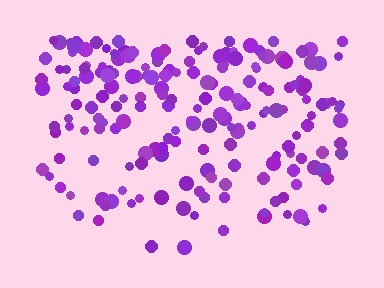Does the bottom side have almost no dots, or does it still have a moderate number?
Still a moderate number, just noticeably fewer than the top.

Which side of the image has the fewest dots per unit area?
The bottom.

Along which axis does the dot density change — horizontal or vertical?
Vertical.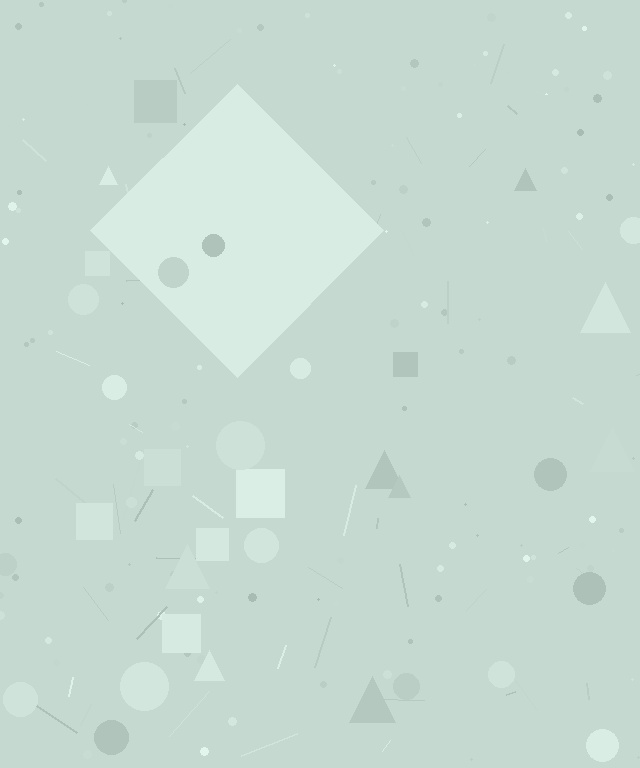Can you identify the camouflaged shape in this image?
The camouflaged shape is a diamond.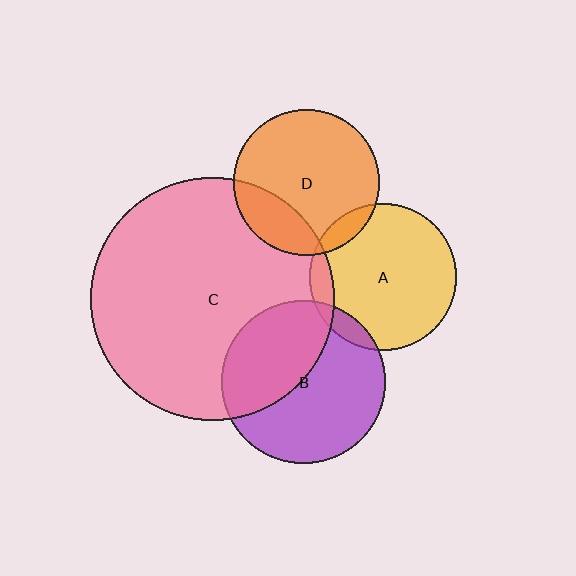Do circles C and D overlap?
Yes.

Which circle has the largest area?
Circle C (pink).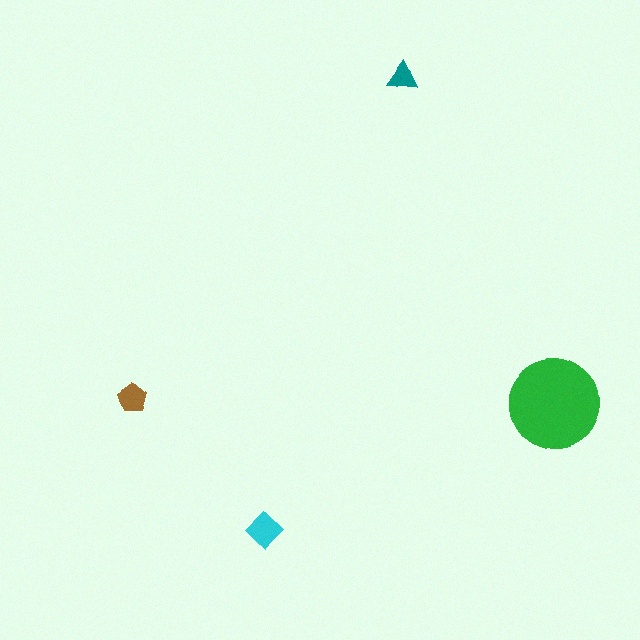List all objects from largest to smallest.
The green circle, the cyan diamond, the brown pentagon, the teal triangle.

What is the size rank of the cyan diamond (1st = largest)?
2nd.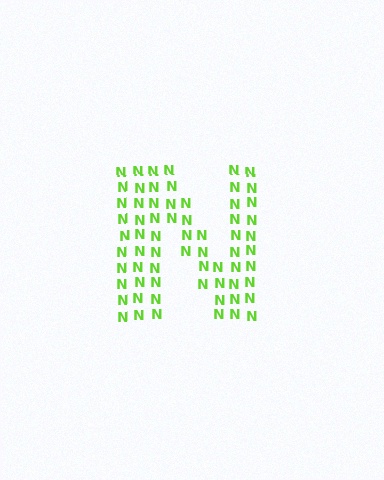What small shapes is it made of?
It is made of small letter N's.